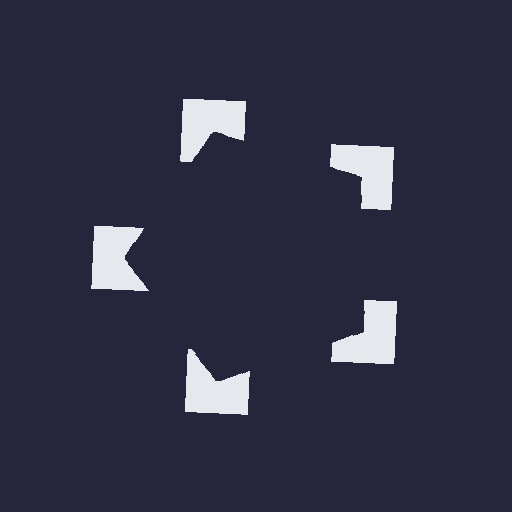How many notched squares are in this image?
There are 5 — one at each vertex of the illusory pentagon.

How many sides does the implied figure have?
5 sides.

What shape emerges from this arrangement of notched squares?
An illusory pentagon — its edges are inferred from the aligned wedge cuts in the notched squares, not physically drawn.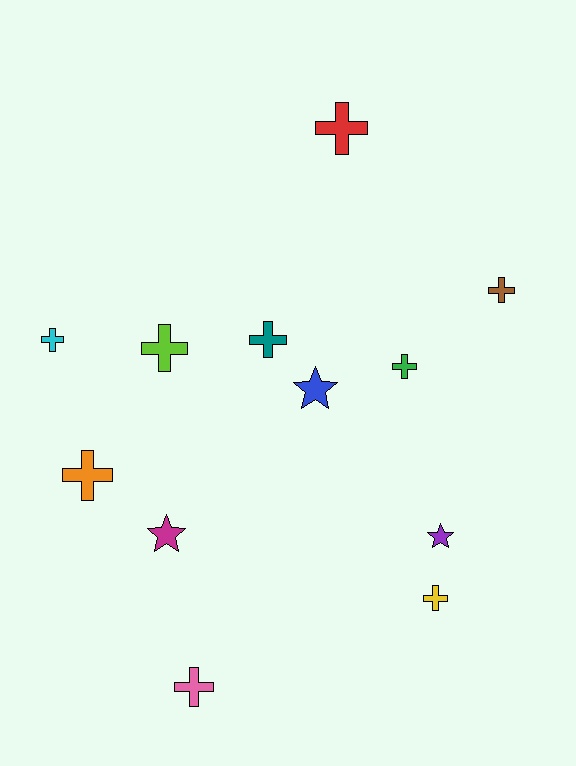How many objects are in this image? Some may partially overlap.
There are 12 objects.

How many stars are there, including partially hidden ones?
There are 3 stars.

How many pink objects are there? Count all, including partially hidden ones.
There is 1 pink object.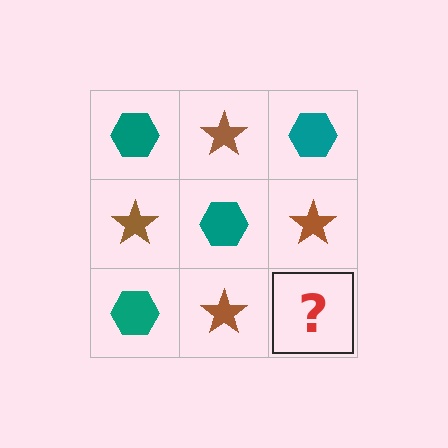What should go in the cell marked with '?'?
The missing cell should contain a teal hexagon.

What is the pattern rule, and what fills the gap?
The rule is that it alternates teal hexagon and brown star in a checkerboard pattern. The gap should be filled with a teal hexagon.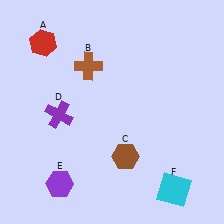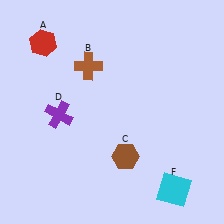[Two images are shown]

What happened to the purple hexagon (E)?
The purple hexagon (E) was removed in Image 2. It was in the bottom-left area of Image 1.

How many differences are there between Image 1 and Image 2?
There is 1 difference between the two images.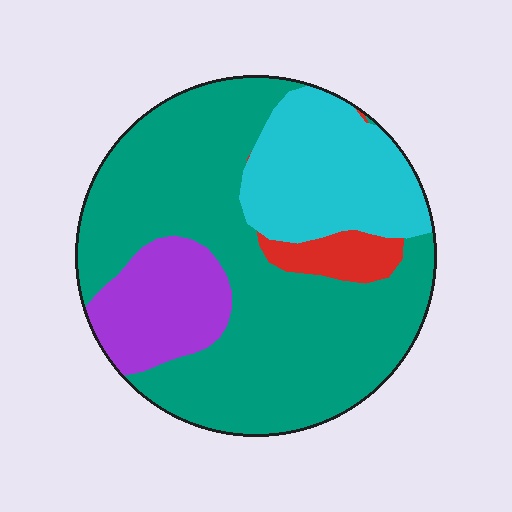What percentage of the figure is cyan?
Cyan takes up less than a quarter of the figure.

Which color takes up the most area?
Teal, at roughly 60%.